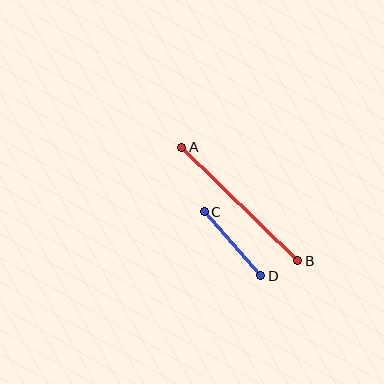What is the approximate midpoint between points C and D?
The midpoint is at approximately (233, 244) pixels.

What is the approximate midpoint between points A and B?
The midpoint is at approximately (240, 204) pixels.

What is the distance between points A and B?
The distance is approximately 162 pixels.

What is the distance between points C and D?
The distance is approximately 85 pixels.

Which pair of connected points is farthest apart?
Points A and B are farthest apart.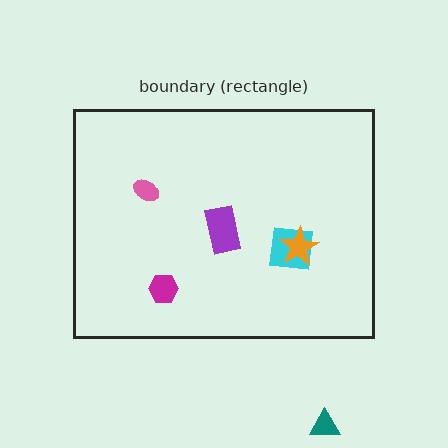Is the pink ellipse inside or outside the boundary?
Inside.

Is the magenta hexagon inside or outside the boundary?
Inside.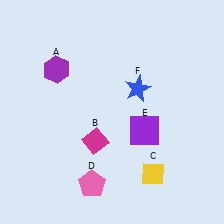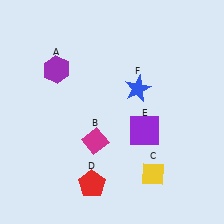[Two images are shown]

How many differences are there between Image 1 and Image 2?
There is 1 difference between the two images.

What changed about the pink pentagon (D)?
In Image 1, D is pink. In Image 2, it changed to red.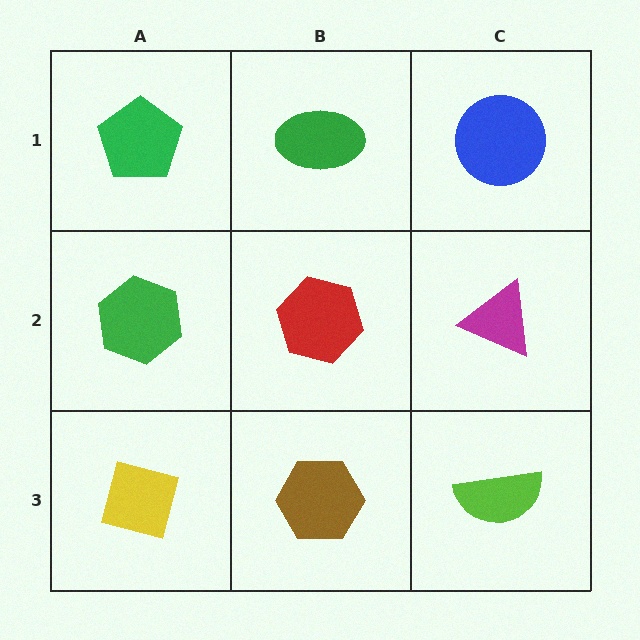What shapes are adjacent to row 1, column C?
A magenta triangle (row 2, column C), a green ellipse (row 1, column B).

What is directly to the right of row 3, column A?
A brown hexagon.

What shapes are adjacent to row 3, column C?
A magenta triangle (row 2, column C), a brown hexagon (row 3, column B).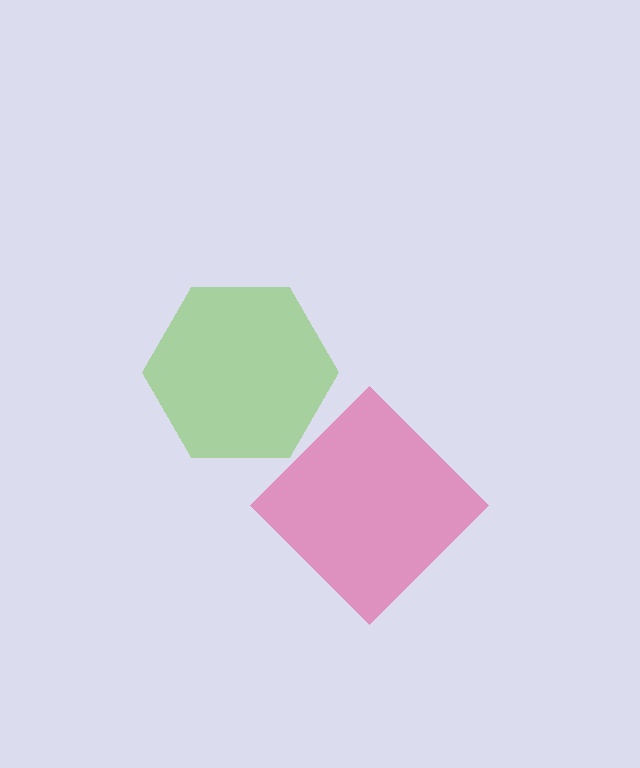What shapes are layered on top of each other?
The layered shapes are: a pink diamond, a lime hexagon.